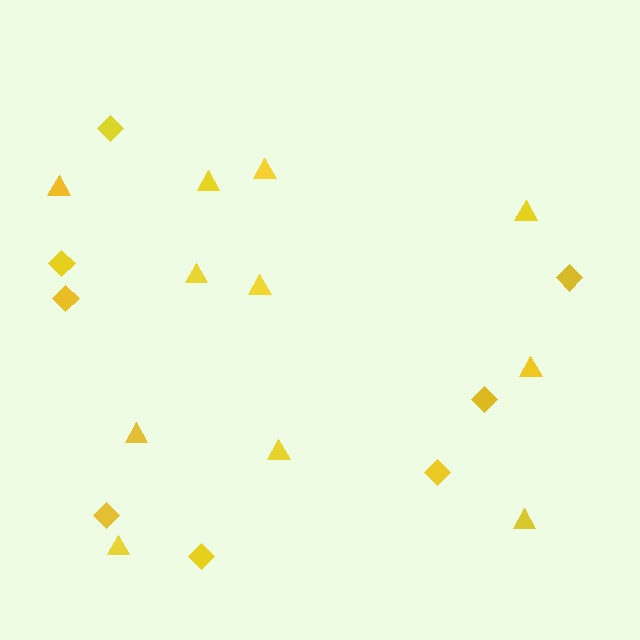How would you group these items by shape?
There are 2 groups: one group of triangles (11) and one group of diamonds (8).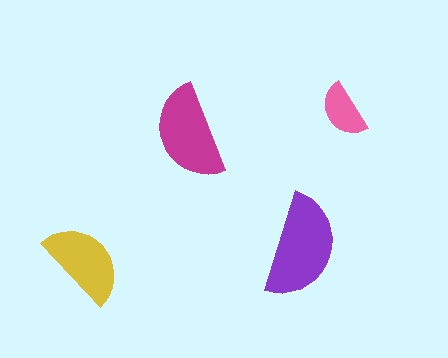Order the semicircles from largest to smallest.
the purple one, the magenta one, the yellow one, the pink one.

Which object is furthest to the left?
The yellow semicircle is leftmost.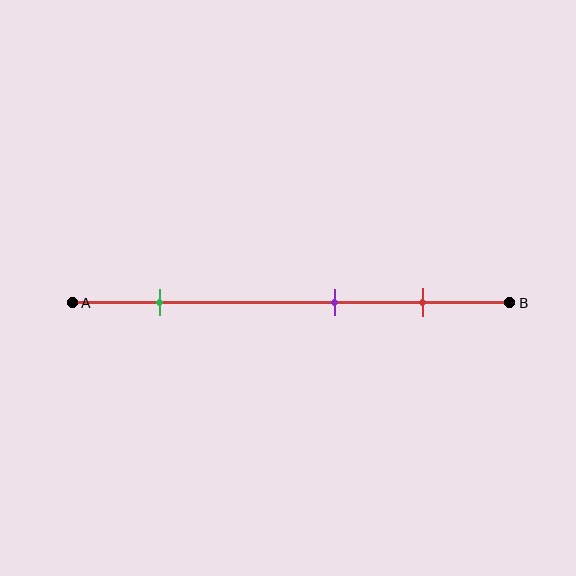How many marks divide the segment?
There are 3 marks dividing the segment.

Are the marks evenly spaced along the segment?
No, the marks are not evenly spaced.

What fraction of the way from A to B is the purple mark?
The purple mark is approximately 60% (0.6) of the way from A to B.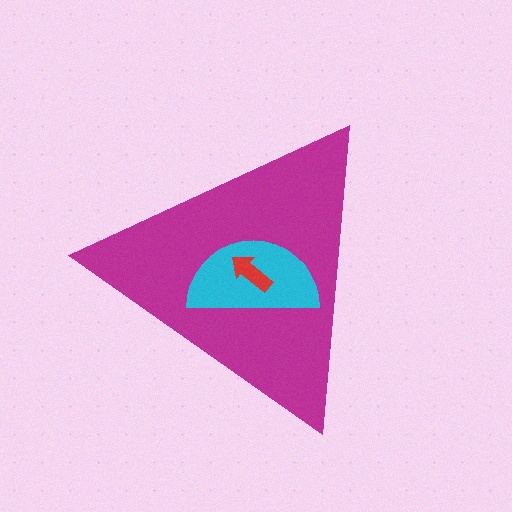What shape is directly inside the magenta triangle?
The cyan semicircle.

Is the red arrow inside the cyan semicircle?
Yes.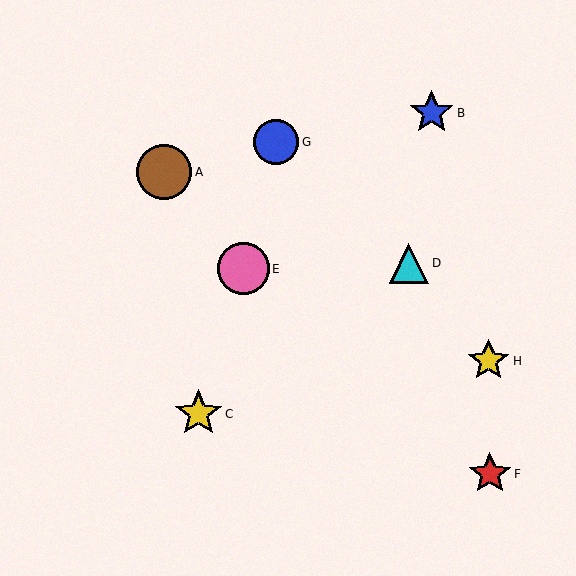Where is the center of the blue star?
The center of the blue star is at (432, 113).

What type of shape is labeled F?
Shape F is a red star.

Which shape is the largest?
The brown circle (labeled A) is the largest.